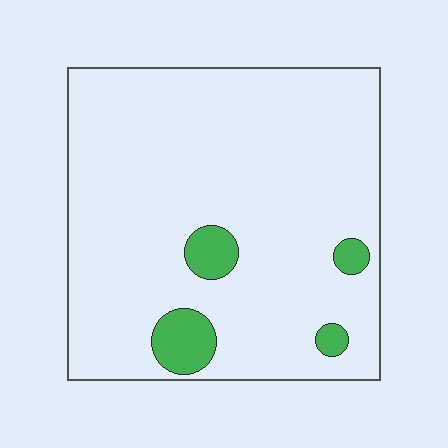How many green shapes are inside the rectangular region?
4.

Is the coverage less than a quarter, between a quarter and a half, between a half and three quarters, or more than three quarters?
Less than a quarter.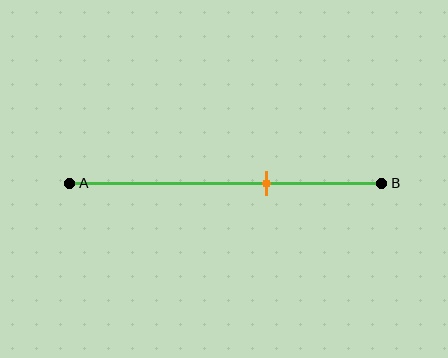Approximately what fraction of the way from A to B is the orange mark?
The orange mark is approximately 65% of the way from A to B.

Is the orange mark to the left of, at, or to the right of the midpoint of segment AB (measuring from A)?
The orange mark is to the right of the midpoint of segment AB.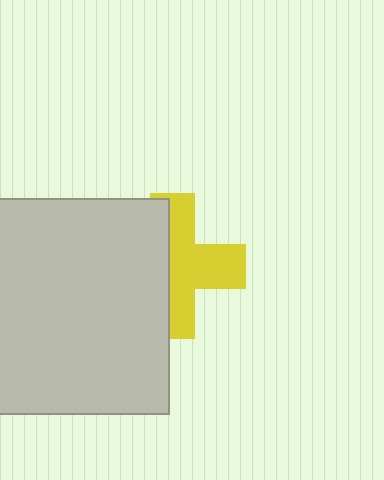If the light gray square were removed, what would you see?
You would see the complete yellow cross.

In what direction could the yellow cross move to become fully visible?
The yellow cross could move right. That would shift it out from behind the light gray square entirely.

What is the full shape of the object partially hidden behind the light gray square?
The partially hidden object is a yellow cross.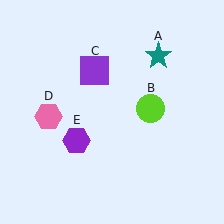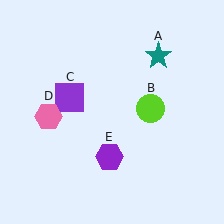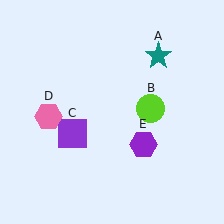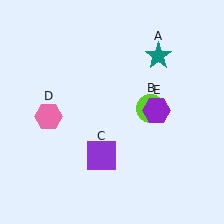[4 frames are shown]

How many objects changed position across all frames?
2 objects changed position: purple square (object C), purple hexagon (object E).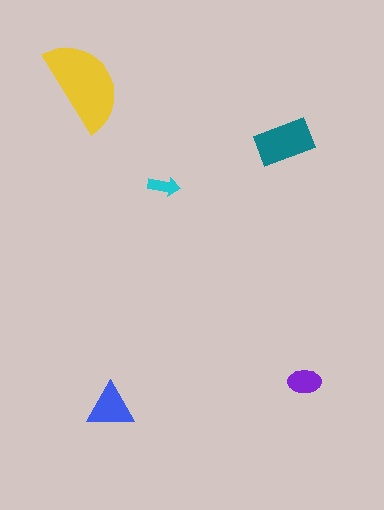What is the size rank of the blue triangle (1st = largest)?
3rd.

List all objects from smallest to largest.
The cyan arrow, the purple ellipse, the blue triangle, the teal rectangle, the yellow semicircle.